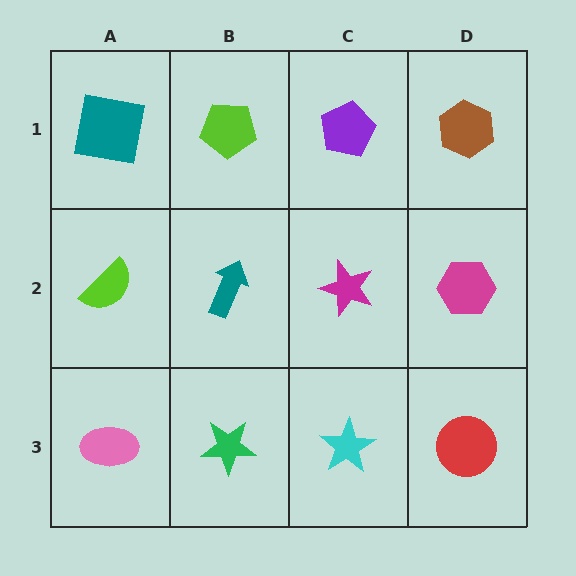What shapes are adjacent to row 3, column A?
A lime semicircle (row 2, column A), a green star (row 3, column B).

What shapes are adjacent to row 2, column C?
A purple pentagon (row 1, column C), a cyan star (row 3, column C), a teal arrow (row 2, column B), a magenta hexagon (row 2, column D).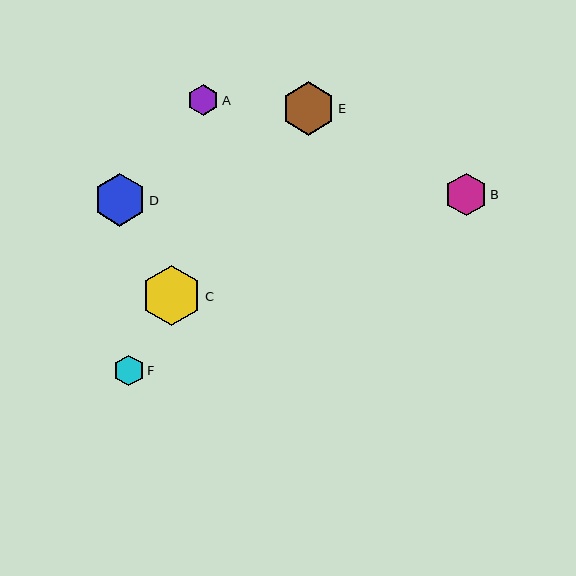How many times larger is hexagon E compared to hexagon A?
Hexagon E is approximately 1.7 times the size of hexagon A.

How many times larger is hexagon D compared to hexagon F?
Hexagon D is approximately 1.7 times the size of hexagon F.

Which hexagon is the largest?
Hexagon C is the largest with a size of approximately 60 pixels.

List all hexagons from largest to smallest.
From largest to smallest: C, E, D, B, A, F.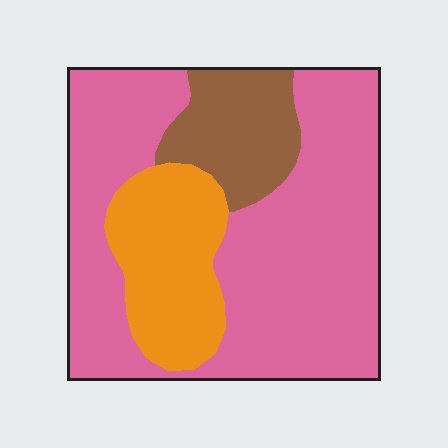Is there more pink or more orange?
Pink.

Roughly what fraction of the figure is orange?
Orange takes up about one fifth (1/5) of the figure.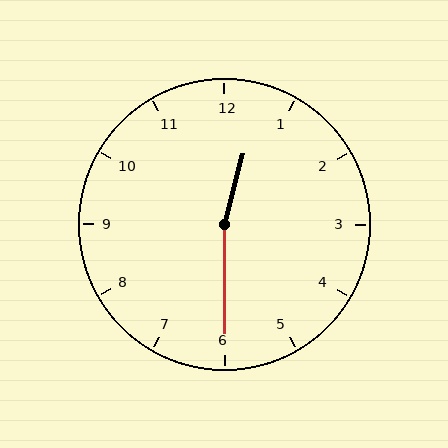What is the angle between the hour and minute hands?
Approximately 165 degrees.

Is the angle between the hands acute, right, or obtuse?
It is obtuse.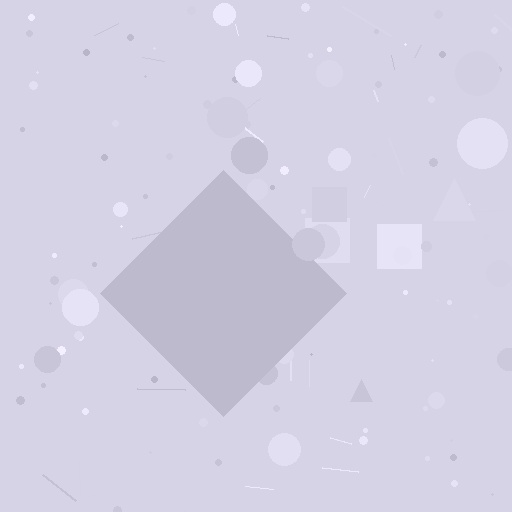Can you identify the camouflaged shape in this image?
The camouflaged shape is a diamond.